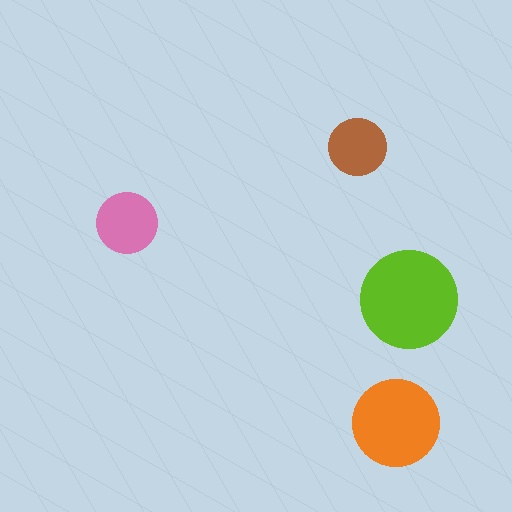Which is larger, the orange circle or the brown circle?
The orange one.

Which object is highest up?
The brown circle is topmost.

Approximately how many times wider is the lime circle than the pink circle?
About 1.5 times wider.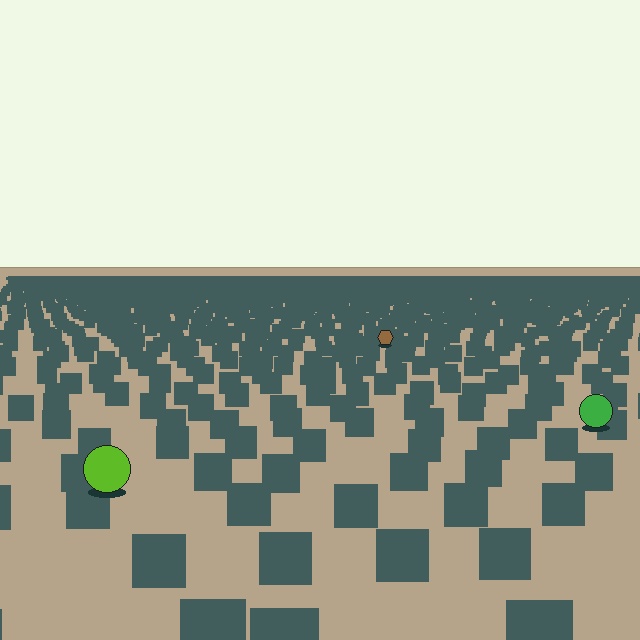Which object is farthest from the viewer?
The brown hexagon is farthest from the viewer. It appears smaller and the ground texture around it is denser.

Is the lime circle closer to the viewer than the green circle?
Yes. The lime circle is closer — you can tell from the texture gradient: the ground texture is coarser near it.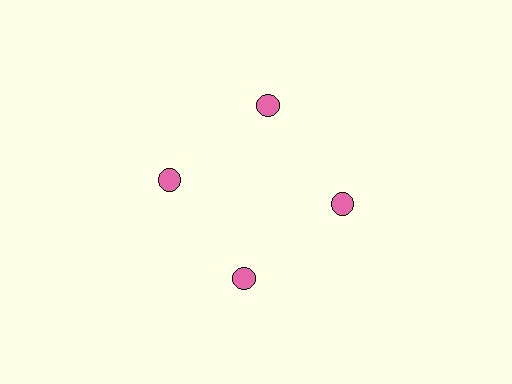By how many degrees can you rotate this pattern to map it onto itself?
The pattern maps onto itself every 90 degrees of rotation.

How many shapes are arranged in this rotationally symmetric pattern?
There are 4 shapes, arranged in 4 groups of 1.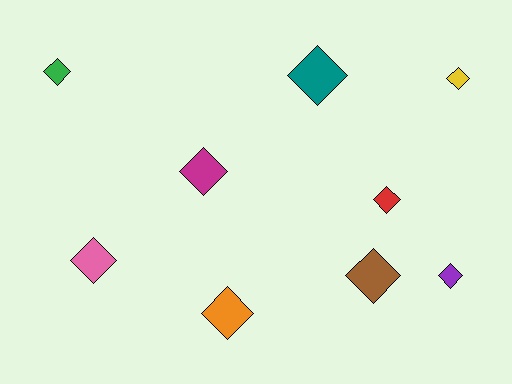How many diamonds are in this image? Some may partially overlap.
There are 9 diamonds.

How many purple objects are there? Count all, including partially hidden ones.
There is 1 purple object.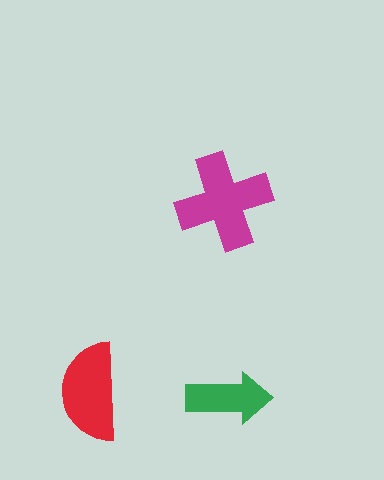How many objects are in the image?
There are 3 objects in the image.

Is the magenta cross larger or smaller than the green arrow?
Larger.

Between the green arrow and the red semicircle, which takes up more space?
The red semicircle.